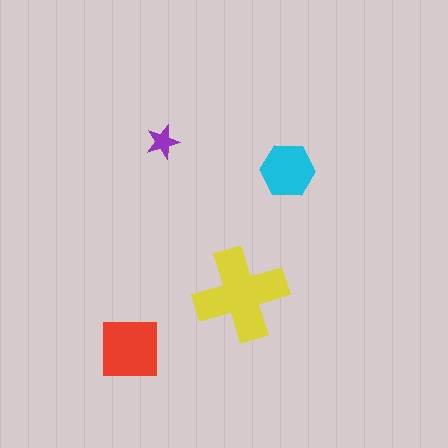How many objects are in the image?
There are 4 objects in the image.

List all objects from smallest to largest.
The purple star, the cyan hexagon, the red square, the yellow cross.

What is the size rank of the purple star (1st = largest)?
4th.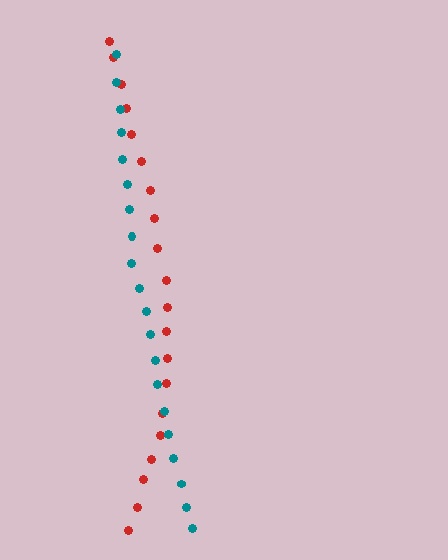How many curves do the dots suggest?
There are 2 distinct paths.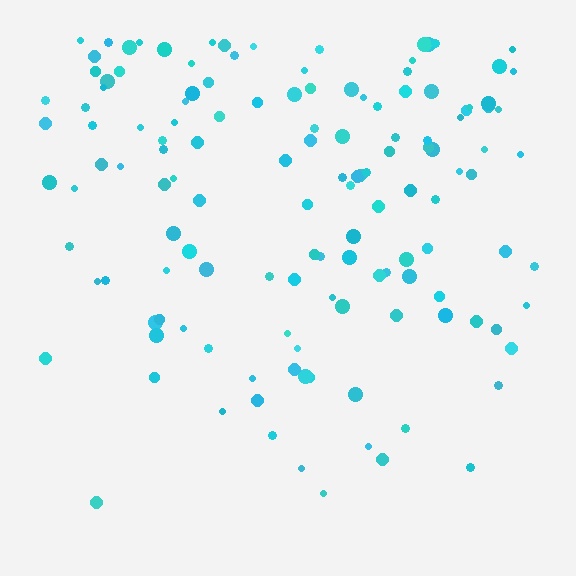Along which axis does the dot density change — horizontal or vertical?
Vertical.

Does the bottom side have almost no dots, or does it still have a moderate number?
Still a moderate number, just noticeably fewer than the top.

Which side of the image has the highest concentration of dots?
The top.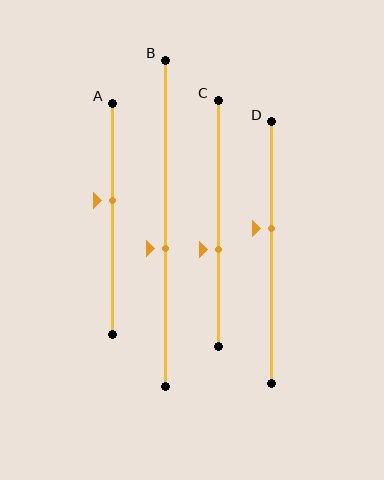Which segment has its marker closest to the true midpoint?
Segment A has its marker closest to the true midpoint.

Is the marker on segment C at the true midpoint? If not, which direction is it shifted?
No, the marker on segment C is shifted downward by about 11% of the segment length.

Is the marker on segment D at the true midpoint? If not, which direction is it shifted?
No, the marker on segment D is shifted upward by about 9% of the segment length.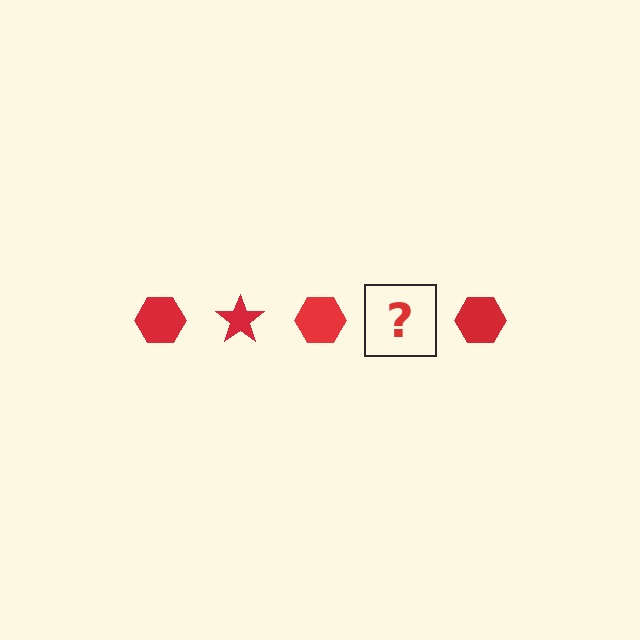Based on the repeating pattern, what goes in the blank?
The blank should be a red star.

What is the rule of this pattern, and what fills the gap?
The rule is that the pattern cycles through hexagon, star shapes in red. The gap should be filled with a red star.